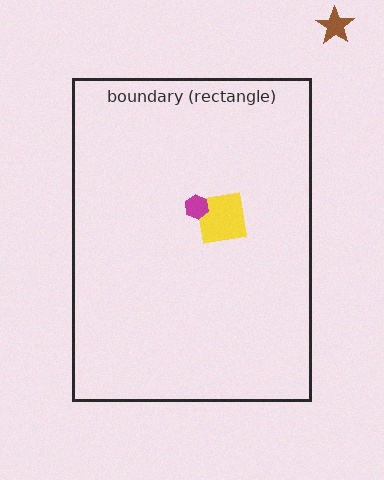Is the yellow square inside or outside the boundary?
Inside.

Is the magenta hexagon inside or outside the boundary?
Inside.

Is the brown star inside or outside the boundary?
Outside.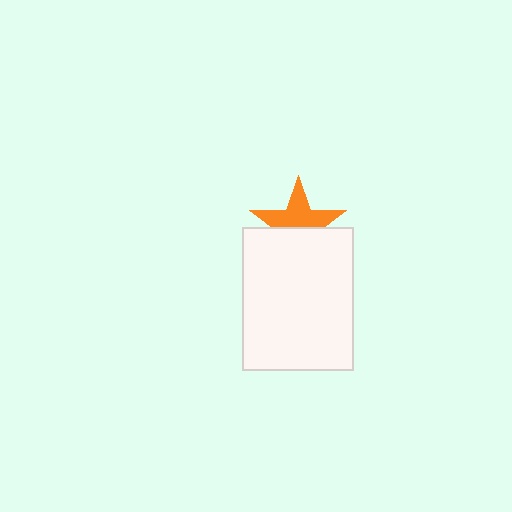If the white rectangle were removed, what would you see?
You would see the complete orange star.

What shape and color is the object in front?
The object in front is a white rectangle.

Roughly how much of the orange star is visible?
About half of it is visible (roughly 56%).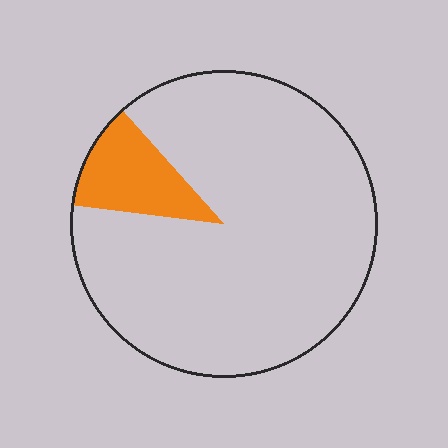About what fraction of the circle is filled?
About one eighth (1/8).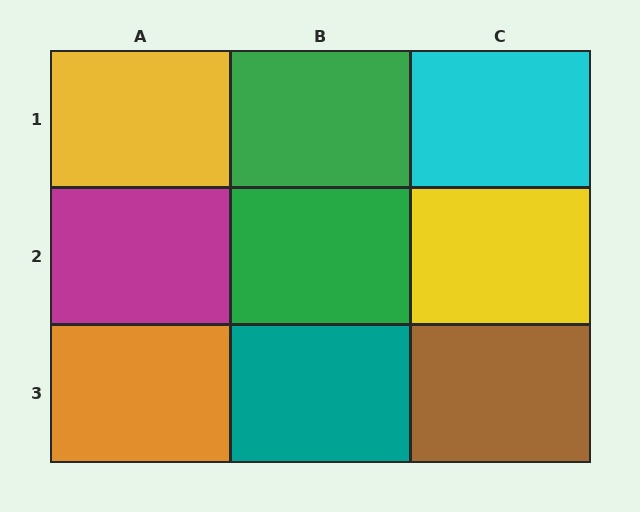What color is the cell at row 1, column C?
Cyan.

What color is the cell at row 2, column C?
Yellow.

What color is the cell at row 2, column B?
Green.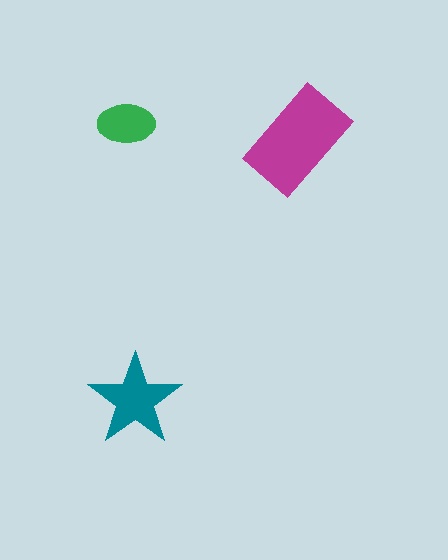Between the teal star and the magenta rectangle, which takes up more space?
The magenta rectangle.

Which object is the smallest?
The green ellipse.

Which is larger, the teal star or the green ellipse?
The teal star.